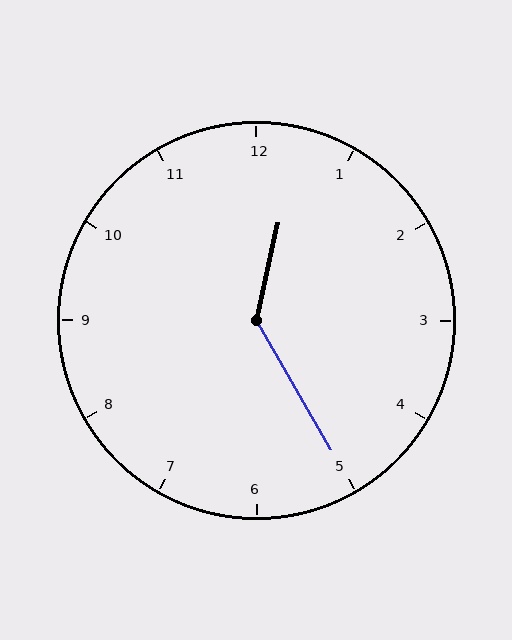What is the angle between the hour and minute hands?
Approximately 138 degrees.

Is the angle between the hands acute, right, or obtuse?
It is obtuse.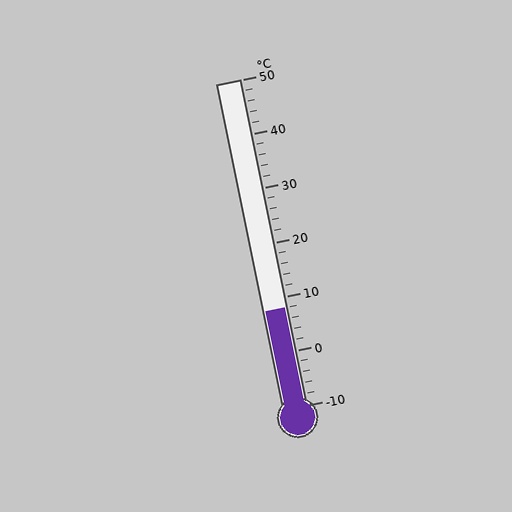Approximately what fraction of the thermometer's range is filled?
The thermometer is filled to approximately 30% of its range.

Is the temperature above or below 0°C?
The temperature is above 0°C.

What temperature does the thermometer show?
The thermometer shows approximately 8°C.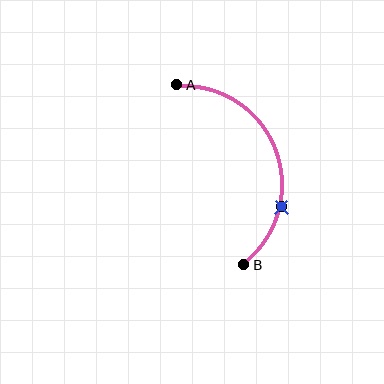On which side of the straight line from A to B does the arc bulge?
The arc bulges to the right of the straight line connecting A and B.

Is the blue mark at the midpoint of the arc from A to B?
No. The blue mark lies on the arc but is closer to endpoint B. The arc midpoint would be at the point on the curve equidistant along the arc from both A and B.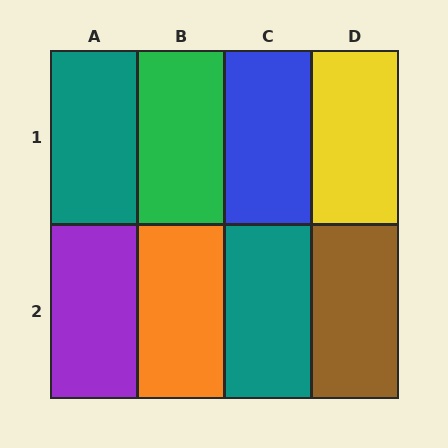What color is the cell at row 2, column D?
Brown.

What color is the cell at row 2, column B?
Orange.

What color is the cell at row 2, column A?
Purple.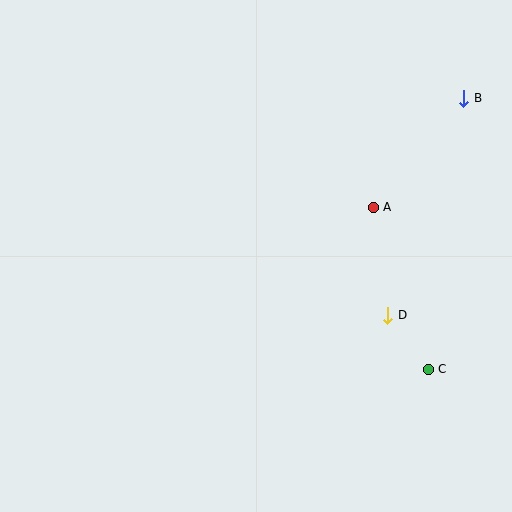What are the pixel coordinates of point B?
Point B is at (464, 98).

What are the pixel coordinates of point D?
Point D is at (388, 315).